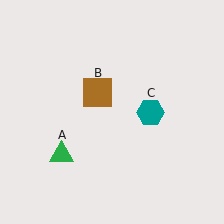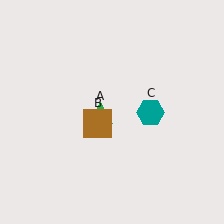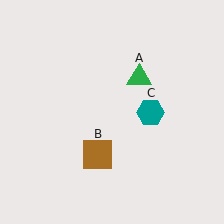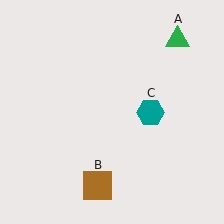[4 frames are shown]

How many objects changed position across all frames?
2 objects changed position: green triangle (object A), brown square (object B).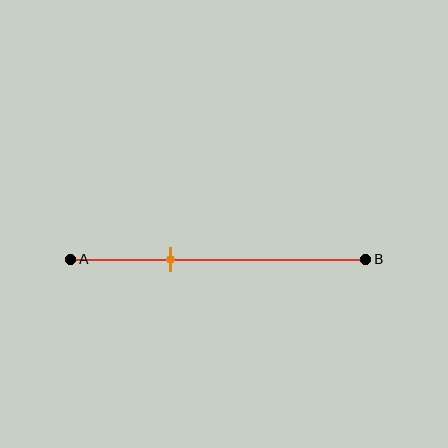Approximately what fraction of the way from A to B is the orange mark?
The orange mark is approximately 35% of the way from A to B.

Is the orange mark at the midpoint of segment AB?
No, the mark is at about 35% from A, not at the 50% midpoint.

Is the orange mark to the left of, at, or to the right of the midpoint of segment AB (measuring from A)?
The orange mark is to the left of the midpoint of segment AB.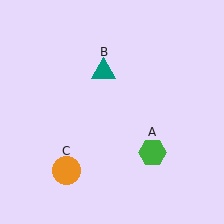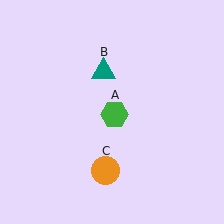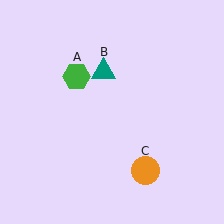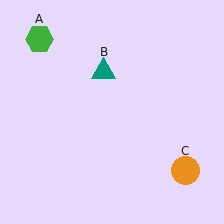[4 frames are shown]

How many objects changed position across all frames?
2 objects changed position: green hexagon (object A), orange circle (object C).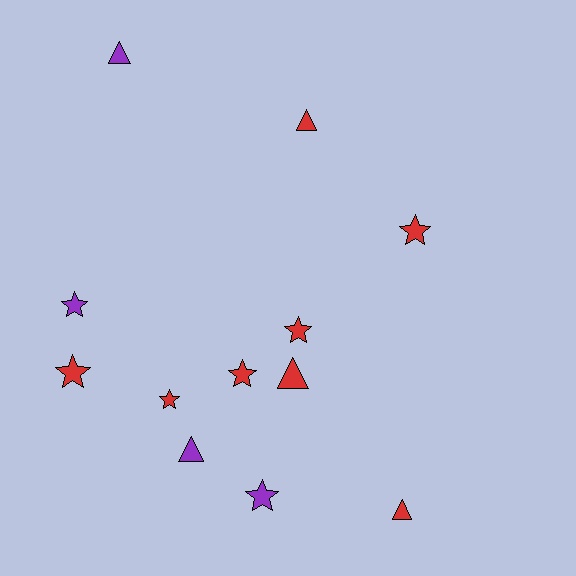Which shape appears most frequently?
Star, with 7 objects.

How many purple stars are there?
There are 2 purple stars.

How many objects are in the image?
There are 12 objects.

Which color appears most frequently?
Red, with 8 objects.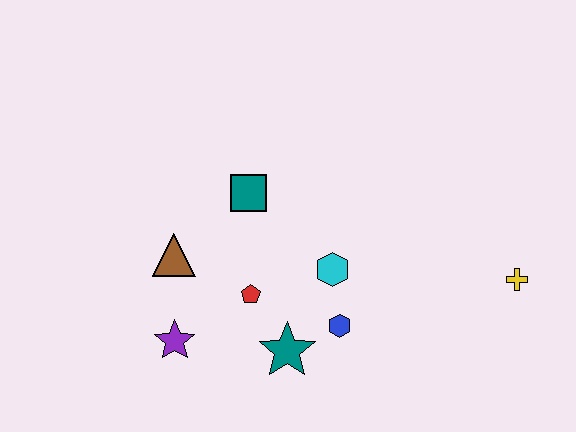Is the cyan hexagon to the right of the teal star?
Yes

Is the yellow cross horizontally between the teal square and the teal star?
No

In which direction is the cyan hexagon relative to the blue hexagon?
The cyan hexagon is above the blue hexagon.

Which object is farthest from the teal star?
The yellow cross is farthest from the teal star.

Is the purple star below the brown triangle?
Yes